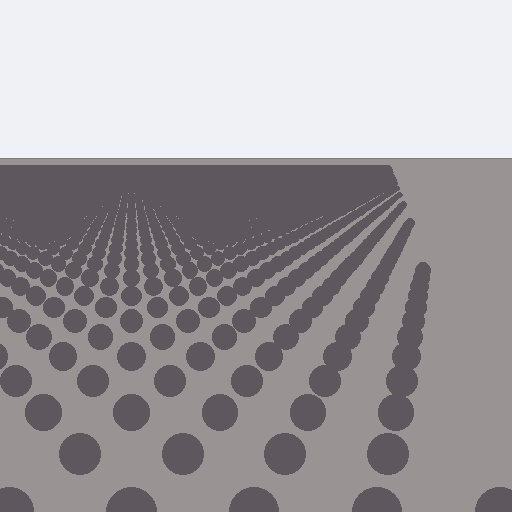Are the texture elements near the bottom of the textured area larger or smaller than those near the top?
Larger. Near the bottom, elements are closer to the viewer and appear at a bigger on-screen size.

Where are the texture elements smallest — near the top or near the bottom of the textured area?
Near the top.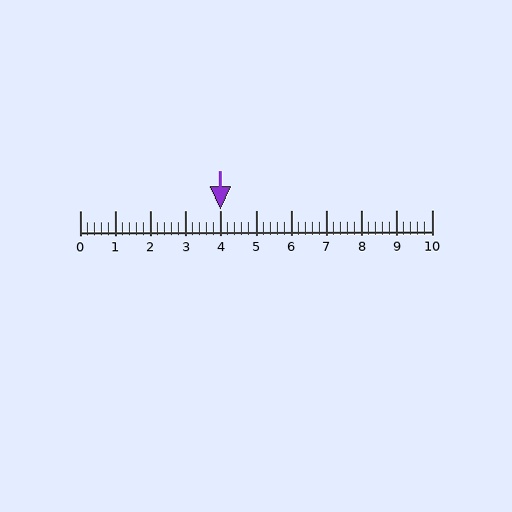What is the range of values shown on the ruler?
The ruler shows values from 0 to 10.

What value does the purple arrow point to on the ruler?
The purple arrow points to approximately 4.0.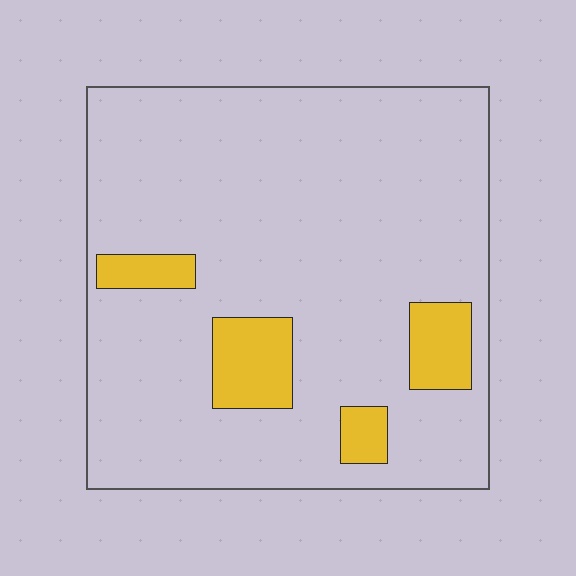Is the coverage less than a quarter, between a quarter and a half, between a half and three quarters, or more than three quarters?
Less than a quarter.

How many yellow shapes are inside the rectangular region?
4.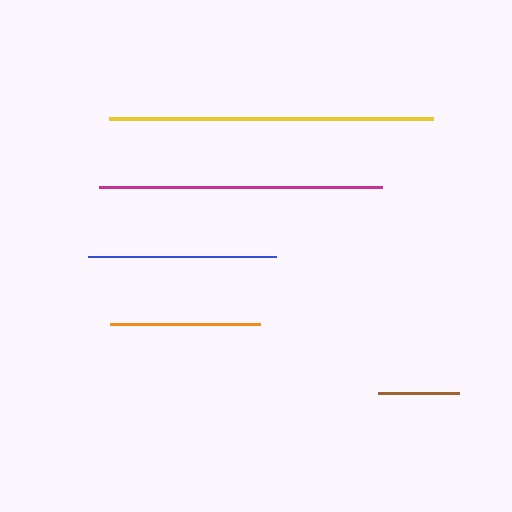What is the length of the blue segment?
The blue segment is approximately 188 pixels long.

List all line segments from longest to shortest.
From longest to shortest: yellow, magenta, blue, orange, brown.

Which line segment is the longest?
The yellow line is the longest at approximately 324 pixels.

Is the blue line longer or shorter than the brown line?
The blue line is longer than the brown line.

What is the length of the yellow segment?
The yellow segment is approximately 324 pixels long.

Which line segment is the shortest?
The brown line is the shortest at approximately 81 pixels.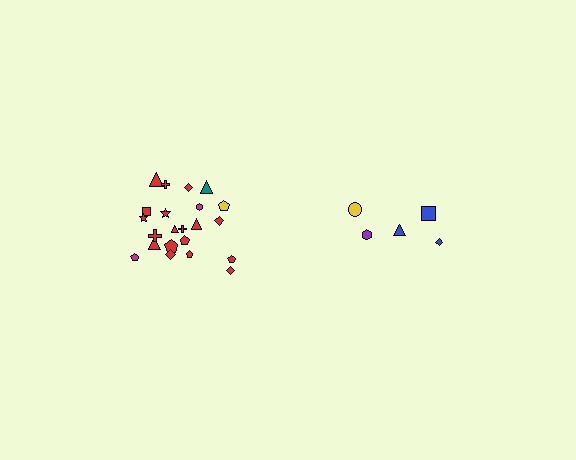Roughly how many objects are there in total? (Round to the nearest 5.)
Roughly 25 objects in total.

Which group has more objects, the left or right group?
The left group.